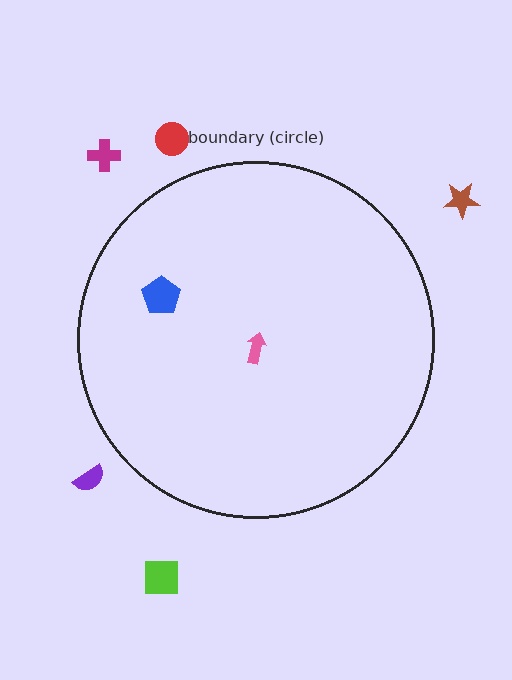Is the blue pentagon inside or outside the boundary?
Inside.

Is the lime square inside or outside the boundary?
Outside.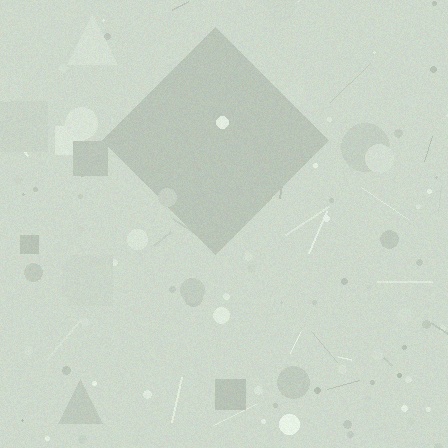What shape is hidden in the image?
A diamond is hidden in the image.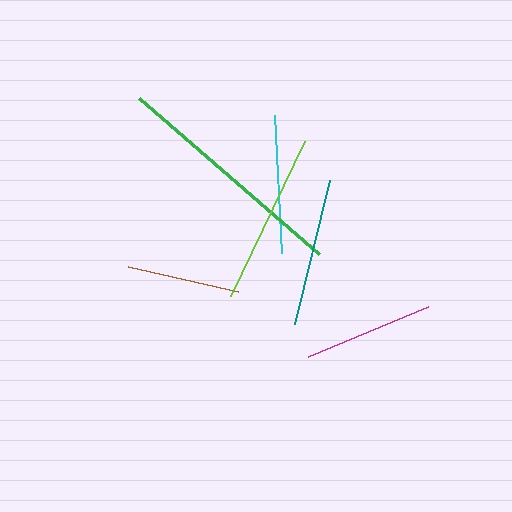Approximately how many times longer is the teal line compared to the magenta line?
The teal line is approximately 1.1 times the length of the magenta line.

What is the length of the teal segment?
The teal segment is approximately 148 pixels long.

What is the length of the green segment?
The green segment is approximately 239 pixels long.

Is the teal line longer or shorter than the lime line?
The lime line is longer than the teal line.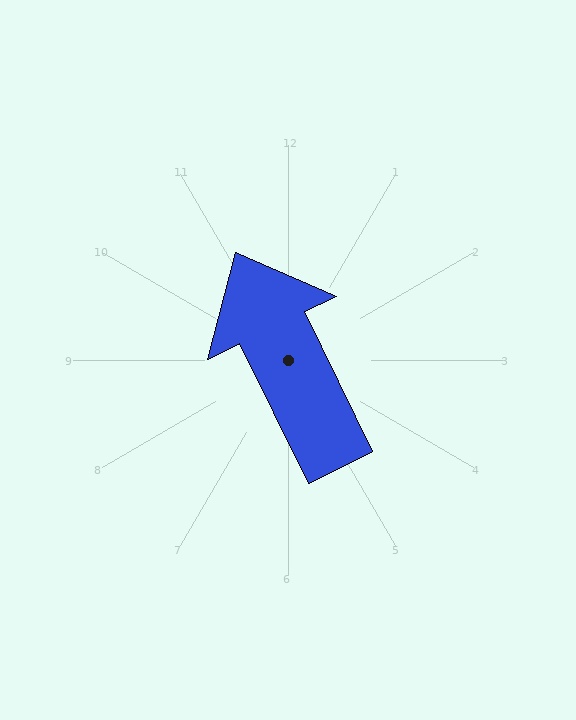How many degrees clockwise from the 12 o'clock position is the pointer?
Approximately 334 degrees.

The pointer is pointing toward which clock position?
Roughly 11 o'clock.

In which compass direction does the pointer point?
Northwest.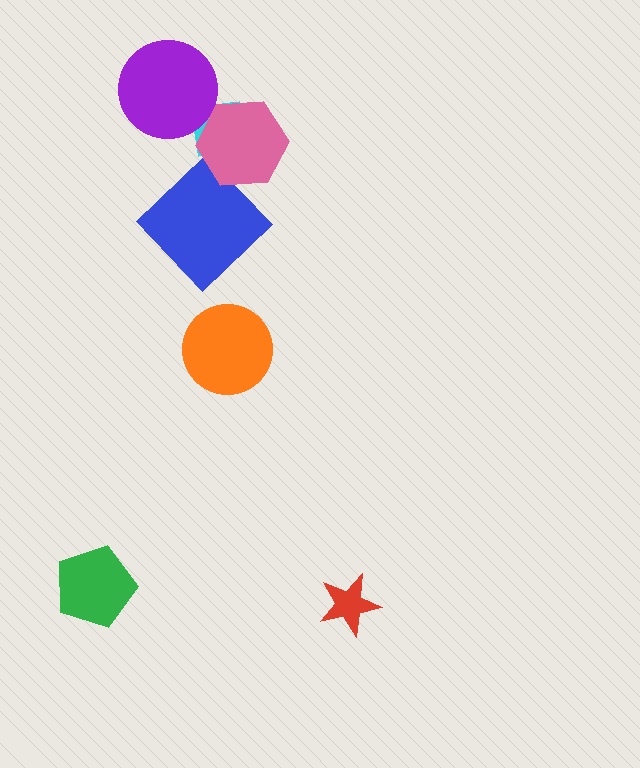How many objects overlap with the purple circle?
1 object overlaps with the purple circle.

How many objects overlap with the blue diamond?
0 objects overlap with the blue diamond.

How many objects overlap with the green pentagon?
0 objects overlap with the green pentagon.